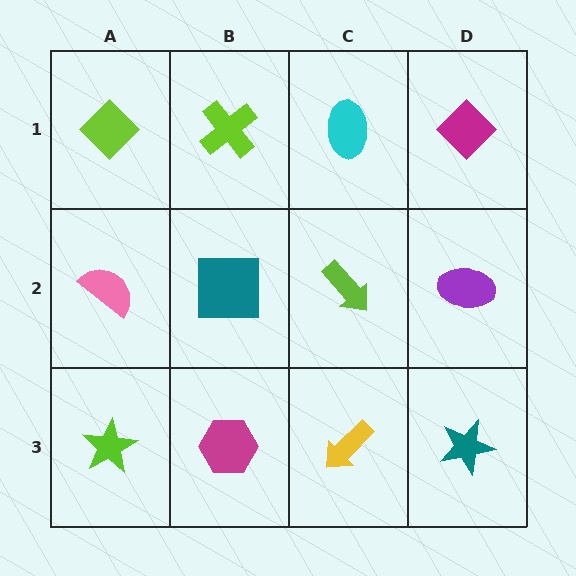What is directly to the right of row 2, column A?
A teal square.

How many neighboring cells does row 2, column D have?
3.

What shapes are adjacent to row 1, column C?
A lime arrow (row 2, column C), a lime cross (row 1, column B), a magenta diamond (row 1, column D).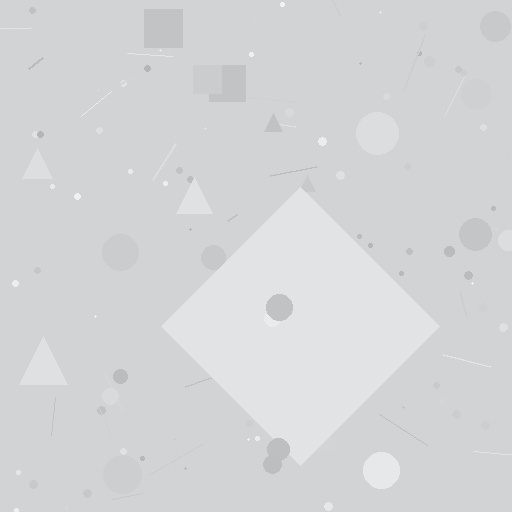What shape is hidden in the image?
A diamond is hidden in the image.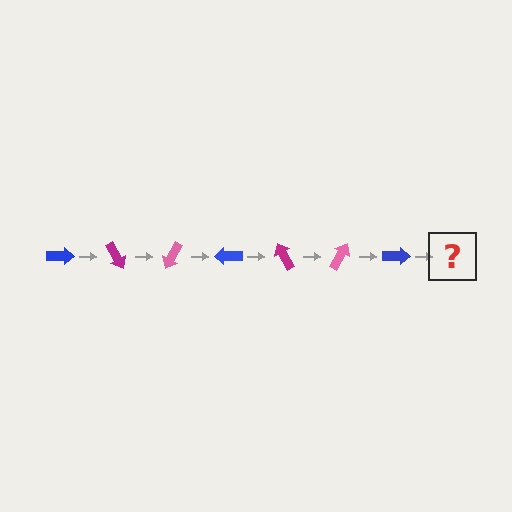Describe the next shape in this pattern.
It should be a magenta arrow, rotated 420 degrees from the start.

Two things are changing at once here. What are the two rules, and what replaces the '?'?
The two rules are that it rotates 60 degrees each step and the color cycles through blue, magenta, and pink. The '?' should be a magenta arrow, rotated 420 degrees from the start.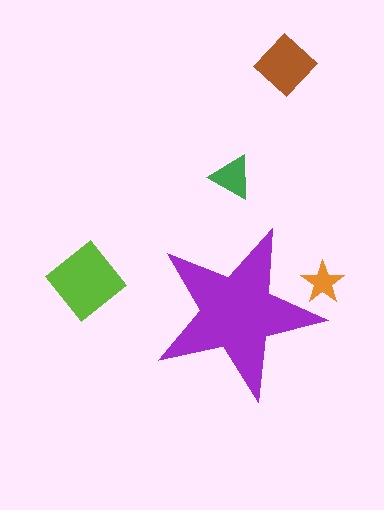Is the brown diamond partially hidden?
No, the brown diamond is fully visible.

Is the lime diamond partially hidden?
No, the lime diamond is fully visible.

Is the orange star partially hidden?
Yes, the orange star is partially hidden behind the purple star.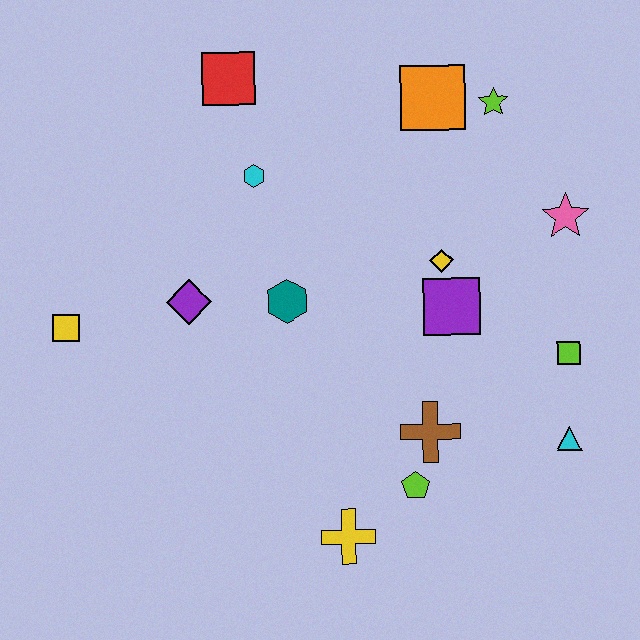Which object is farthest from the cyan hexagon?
The cyan triangle is farthest from the cyan hexagon.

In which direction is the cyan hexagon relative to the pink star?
The cyan hexagon is to the left of the pink star.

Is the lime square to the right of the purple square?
Yes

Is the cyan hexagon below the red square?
Yes